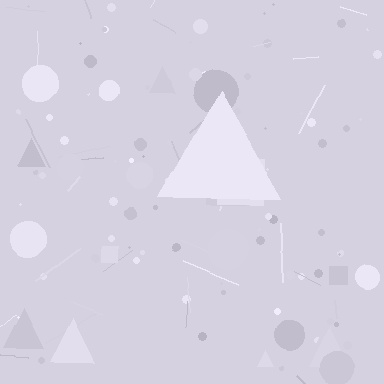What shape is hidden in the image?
A triangle is hidden in the image.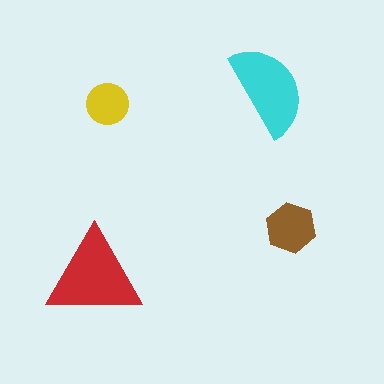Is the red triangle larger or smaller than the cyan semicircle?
Larger.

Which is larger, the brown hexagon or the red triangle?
The red triangle.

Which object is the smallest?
The yellow circle.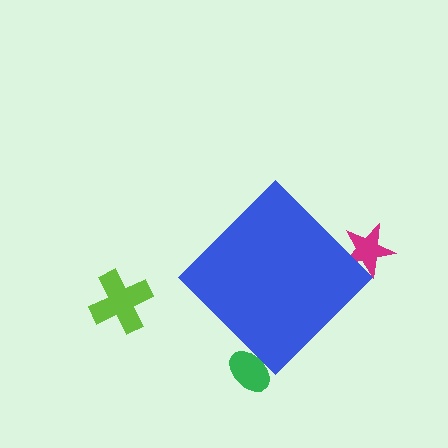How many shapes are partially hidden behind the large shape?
2 shapes are partially hidden.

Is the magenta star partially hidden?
Yes, the magenta star is partially hidden behind the blue diamond.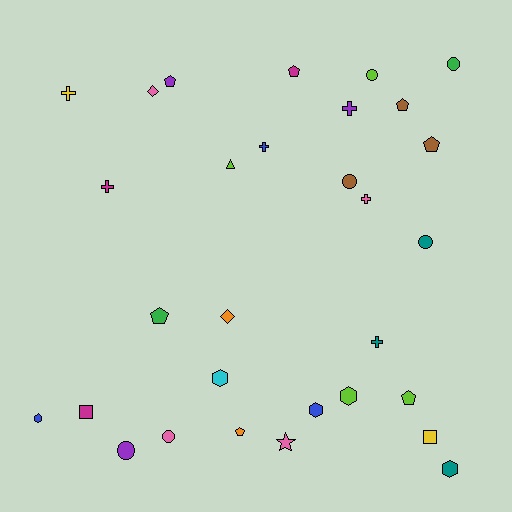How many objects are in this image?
There are 30 objects.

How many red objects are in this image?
There are no red objects.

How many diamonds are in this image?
There are 2 diamonds.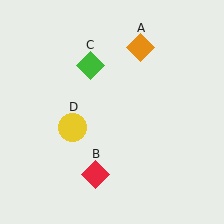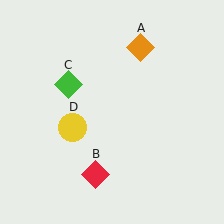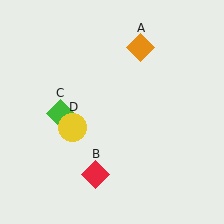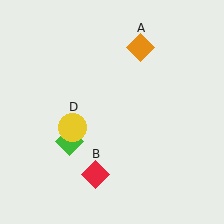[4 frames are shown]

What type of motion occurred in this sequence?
The green diamond (object C) rotated counterclockwise around the center of the scene.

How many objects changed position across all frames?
1 object changed position: green diamond (object C).